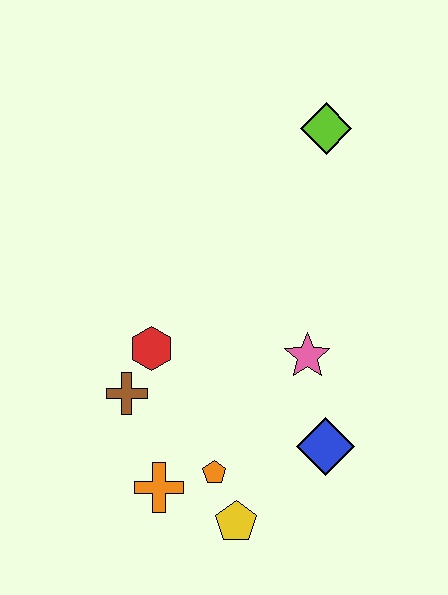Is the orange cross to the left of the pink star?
Yes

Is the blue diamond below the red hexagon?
Yes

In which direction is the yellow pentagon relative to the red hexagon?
The yellow pentagon is below the red hexagon.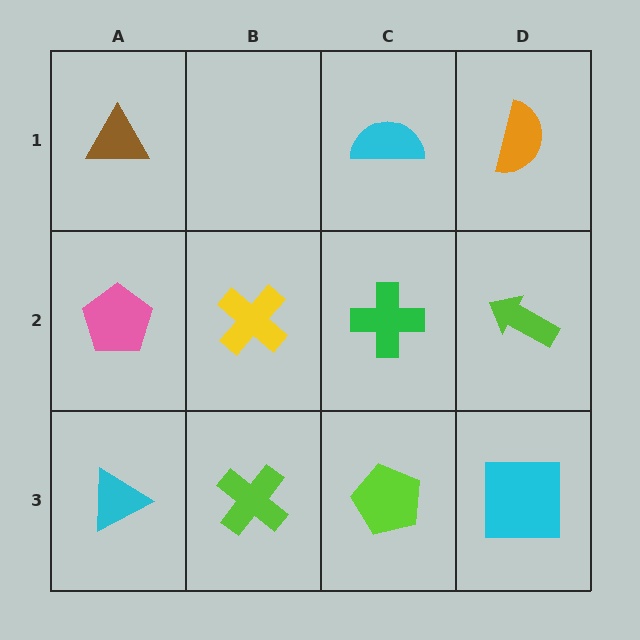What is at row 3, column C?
A lime pentagon.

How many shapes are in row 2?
4 shapes.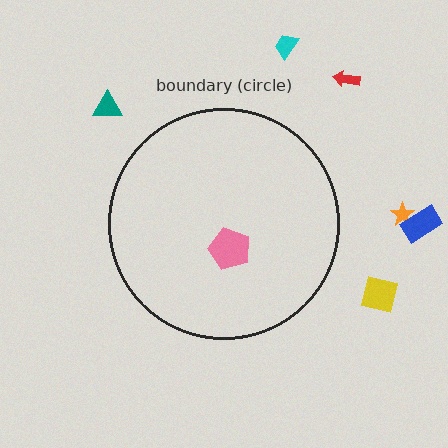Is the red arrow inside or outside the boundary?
Outside.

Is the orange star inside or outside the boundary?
Outside.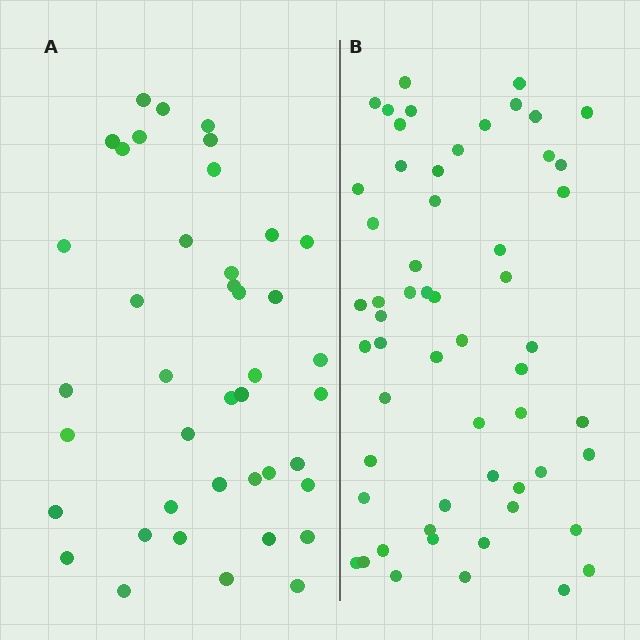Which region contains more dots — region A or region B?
Region B (the right region) has more dots.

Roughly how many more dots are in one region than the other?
Region B has approximately 15 more dots than region A.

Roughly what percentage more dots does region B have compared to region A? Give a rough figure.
About 40% more.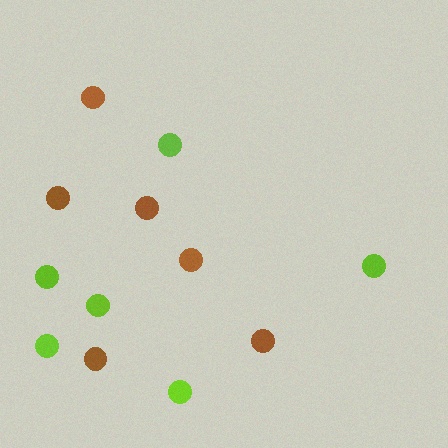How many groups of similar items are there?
There are 2 groups: one group of brown circles (6) and one group of lime circles (6).